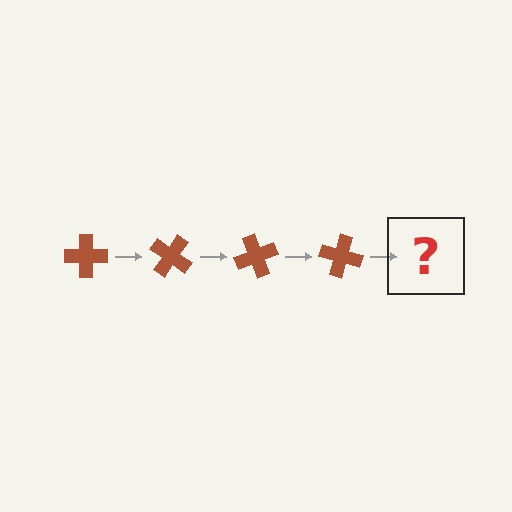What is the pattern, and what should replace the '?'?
The pattern is that the cross rotates 35 degrees each step. The '?' should be a brown cross rotated 140 degrees.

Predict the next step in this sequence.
The next step is a brown cross rotated 140 degrees.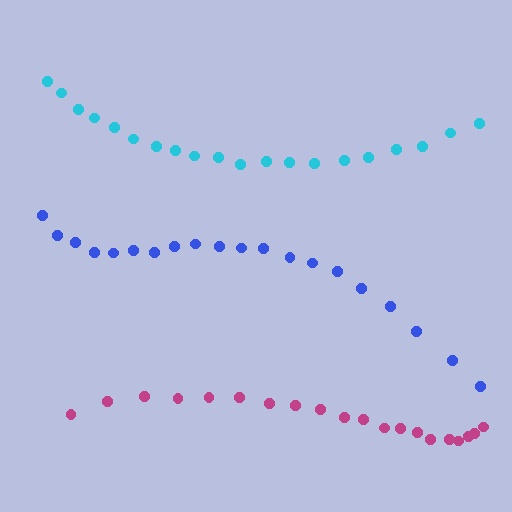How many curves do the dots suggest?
There are 3 distinct paths.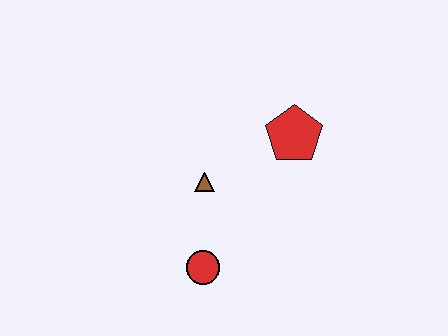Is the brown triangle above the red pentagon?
No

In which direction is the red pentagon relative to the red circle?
The red pentagon is above the red circle.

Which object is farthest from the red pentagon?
The red circle is farthest from the red pentagon.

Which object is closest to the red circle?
The brown triangle is closest to the red circle.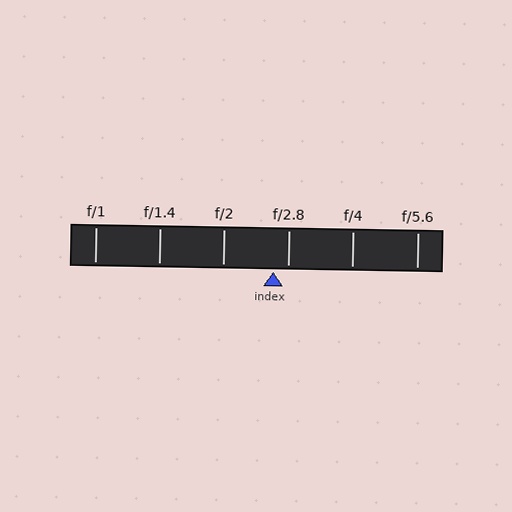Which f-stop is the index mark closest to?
The index mark is closest to f/2.8.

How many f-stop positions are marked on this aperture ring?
There are 6 f-stop positions marked.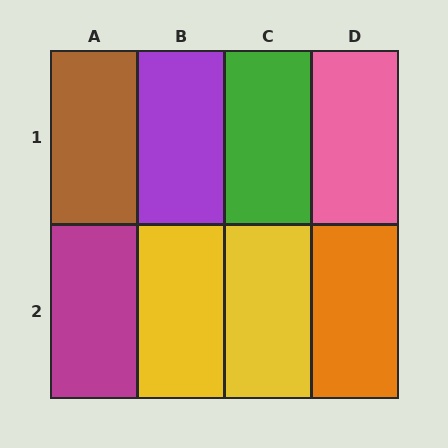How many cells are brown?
1 cell is brown.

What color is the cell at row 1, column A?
Brown.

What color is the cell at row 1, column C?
Green.